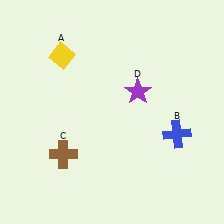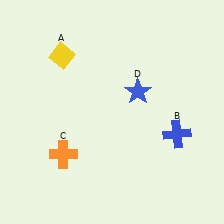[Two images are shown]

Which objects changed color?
C changed from brown to orange. D changed from purple to blue.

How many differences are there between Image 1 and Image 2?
There are 2 differences between the two images.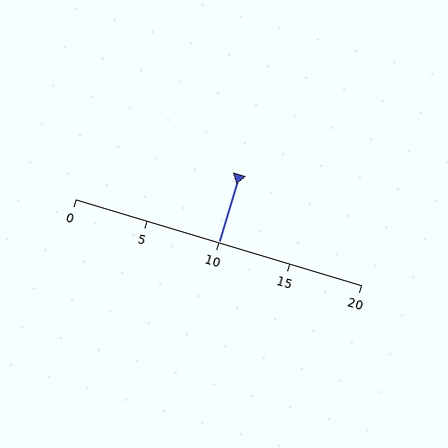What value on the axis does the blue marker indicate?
The marker indicates approximately 10.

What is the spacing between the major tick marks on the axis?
The major ticks are spaced 5 apart.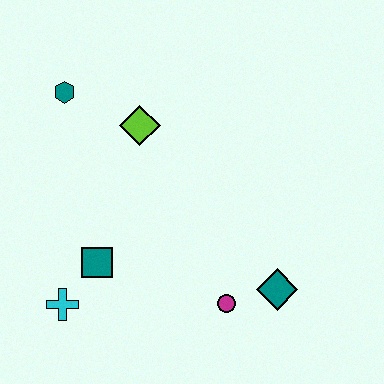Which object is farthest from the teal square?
The teal diamond is farthest from the teal square.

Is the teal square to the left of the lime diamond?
Yes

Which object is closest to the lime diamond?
The teal hexagon is closest to the lime diamond.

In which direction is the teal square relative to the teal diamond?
The teal square is to the left of the teal diamond.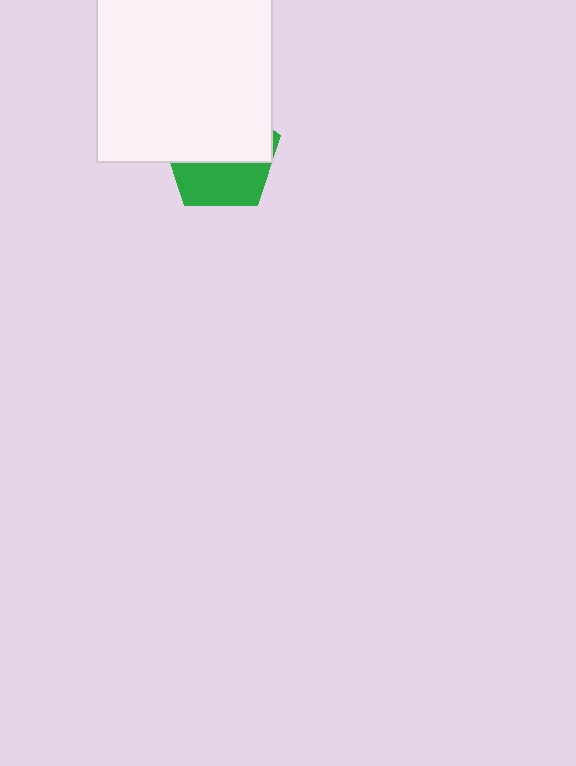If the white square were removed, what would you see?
You would see the complete green pentagon.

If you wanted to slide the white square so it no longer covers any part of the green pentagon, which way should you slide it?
Slide it up — that is the most direct way to separate the two shapes.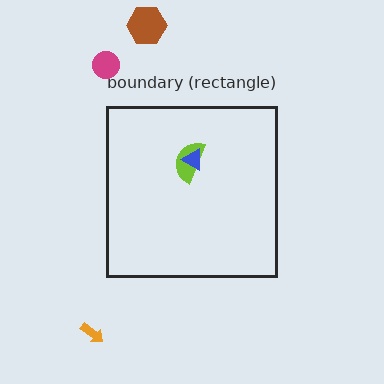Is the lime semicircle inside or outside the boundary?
Inside.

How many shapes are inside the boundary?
2 inside, 3 outside.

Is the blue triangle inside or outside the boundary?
Inside.